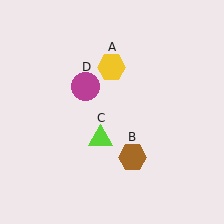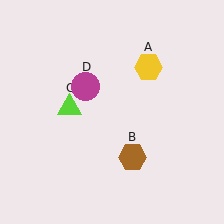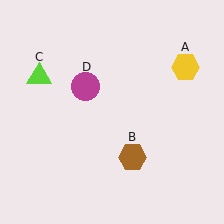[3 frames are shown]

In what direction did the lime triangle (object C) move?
The lime triangle (object C) moved up and to the left.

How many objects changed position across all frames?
2 objects changed position: yellow hexagon (object A), lime triangle (object C).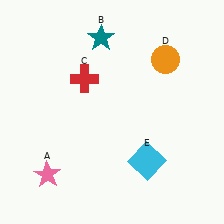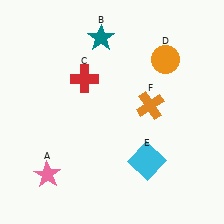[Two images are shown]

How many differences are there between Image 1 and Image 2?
There is 1 difference between the two images.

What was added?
An orange cross (F) was added in Image 2.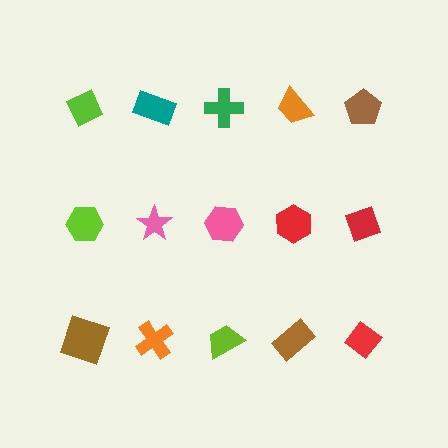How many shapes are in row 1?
5 shapes.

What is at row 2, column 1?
A lime hexagon.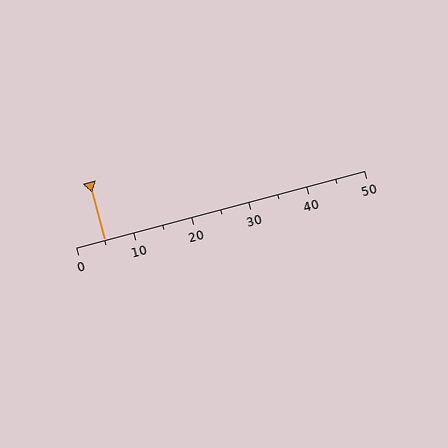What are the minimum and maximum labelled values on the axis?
The axis runs from 0 to 50.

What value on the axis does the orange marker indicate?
The marker indicates approximately 5.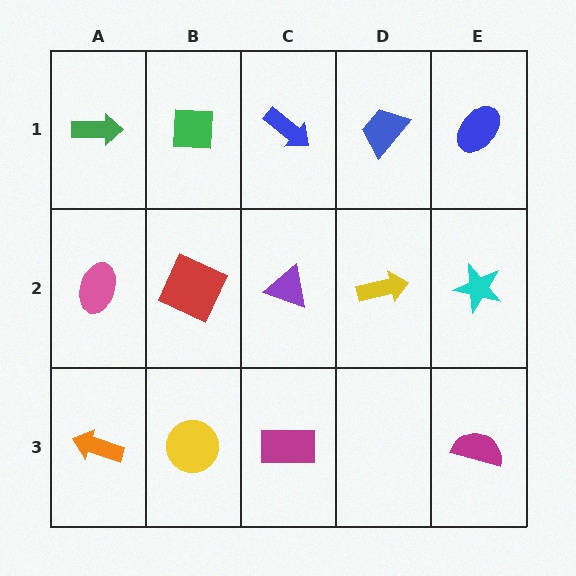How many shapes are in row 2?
5 shapes.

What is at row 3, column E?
A magenta semicircle.